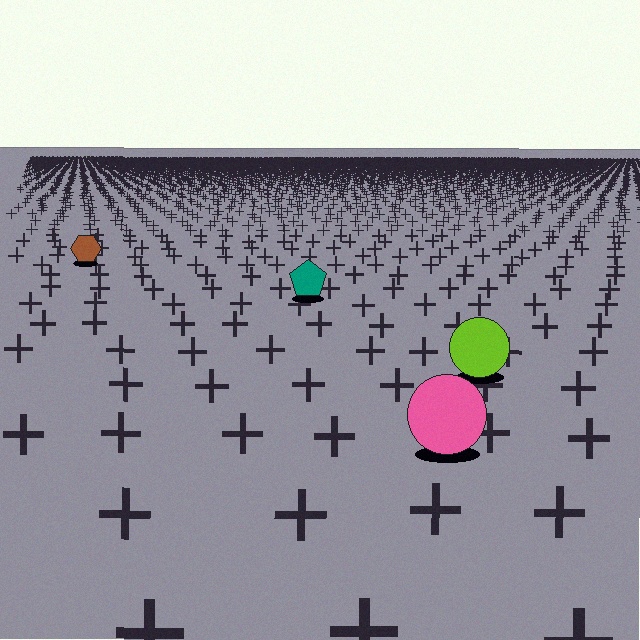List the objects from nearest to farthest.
From nearest to farthest: the pink circle, the lime circle, the teal pentagon, the brown hexagon.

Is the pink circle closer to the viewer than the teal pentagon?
Yes. The pink circle is closer — you can tell from the texture gradient: the ground texture is coarser near it.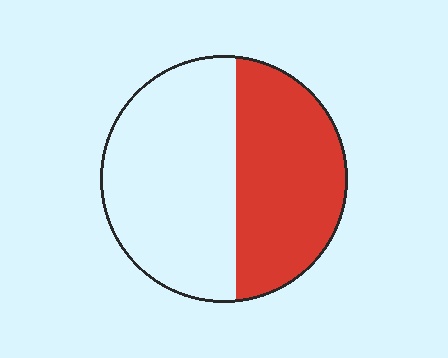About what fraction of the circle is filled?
About two fifths (2/5).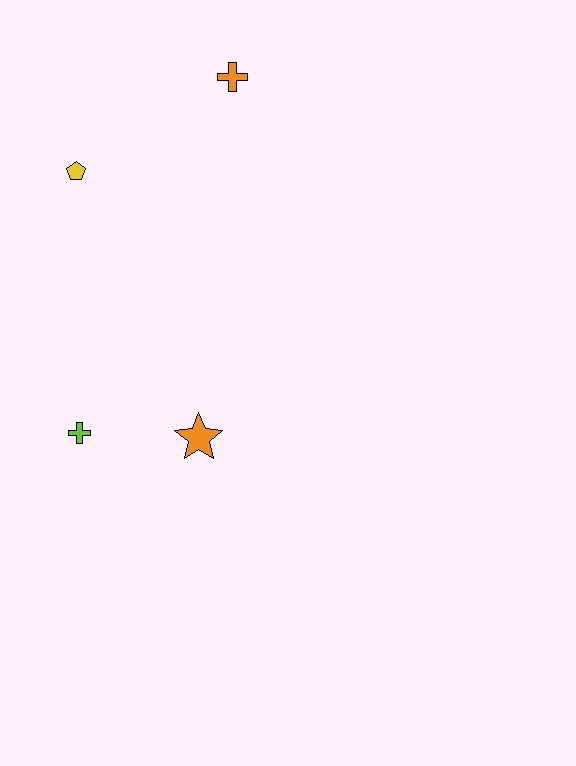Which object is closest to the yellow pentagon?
The orange cross is closest to the yellow pentagon.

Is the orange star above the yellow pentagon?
No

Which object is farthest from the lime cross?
The orange cross is farthest from the lime cross.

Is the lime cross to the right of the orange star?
No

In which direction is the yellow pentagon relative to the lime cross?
The yellow pentagon is above the lime cross.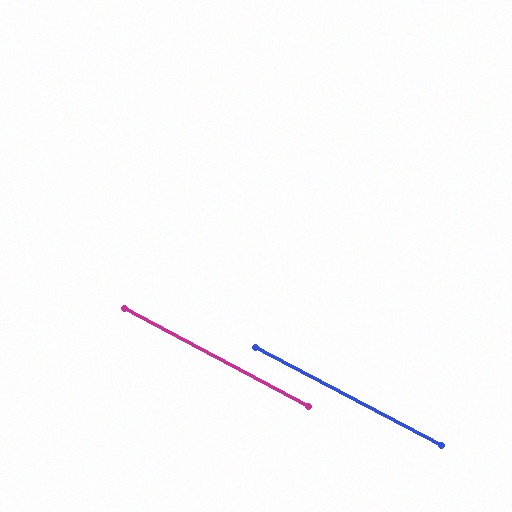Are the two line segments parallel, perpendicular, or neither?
Parallel — their directions differ by only 0.0°.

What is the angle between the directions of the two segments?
Approximately 0 degrees.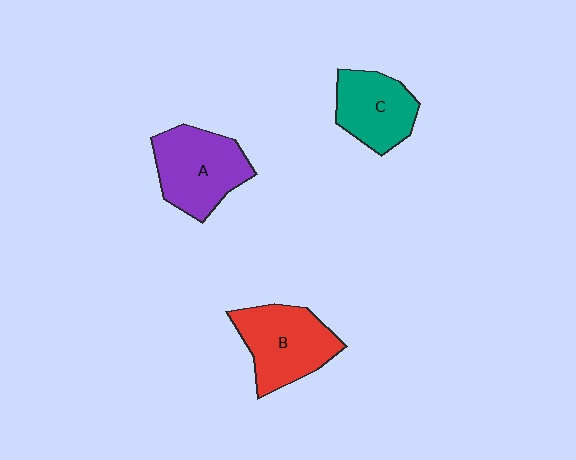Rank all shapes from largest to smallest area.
From largest to smallest: A (purple), B (red), C (teal).